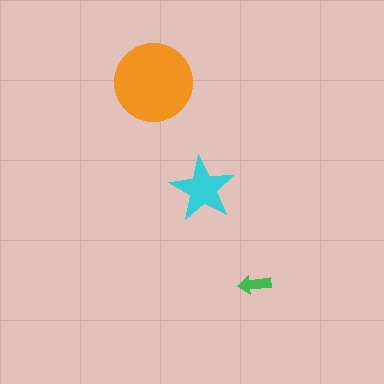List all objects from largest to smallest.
The orange circle, the cyan star, the green arrow.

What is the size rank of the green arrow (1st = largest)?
3rd.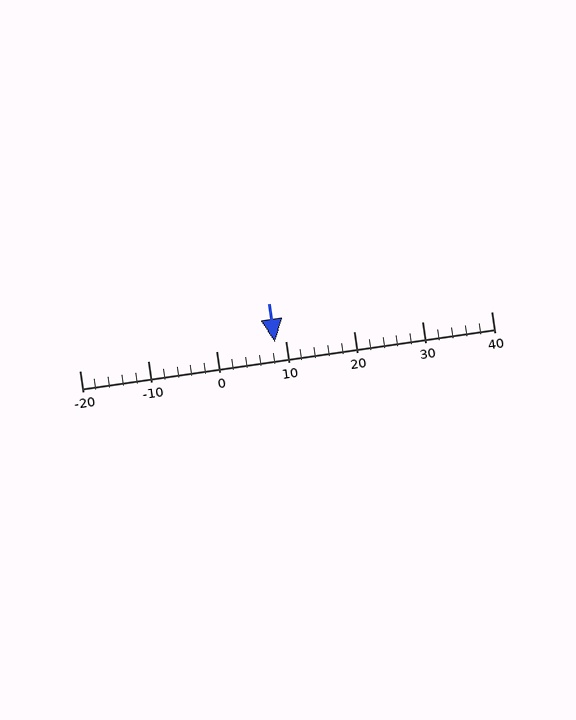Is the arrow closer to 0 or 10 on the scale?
The arrow is closer to 10.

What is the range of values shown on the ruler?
The ruler shows values from -20 to 40.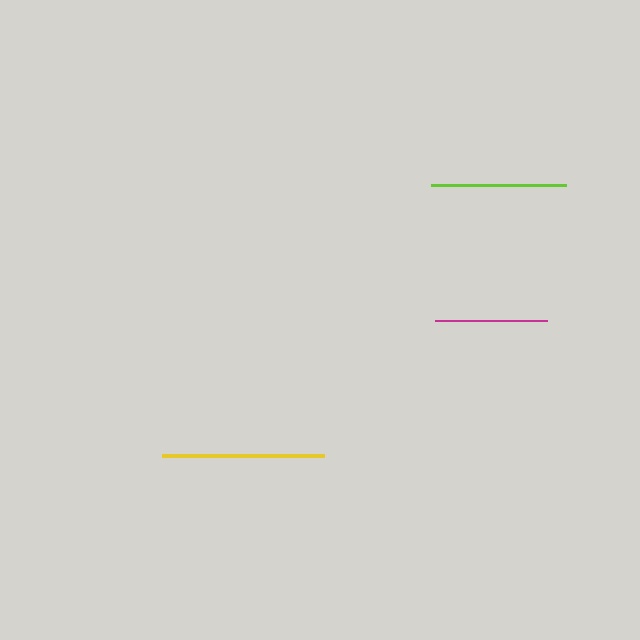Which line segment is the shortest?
The magenta line is the shortest at approximately 112 pixels.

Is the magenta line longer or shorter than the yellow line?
The yellow line is longer than the magenta line.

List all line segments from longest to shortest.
From longest to shortest: yellow, lime, magenta.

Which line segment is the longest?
The yellow line is the longest at approximately 162 pixels.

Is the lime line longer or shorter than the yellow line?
The yellow line is longer than the lime line.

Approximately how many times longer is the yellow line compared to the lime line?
The yellow line is approximately 1.2 times the length of the lime line.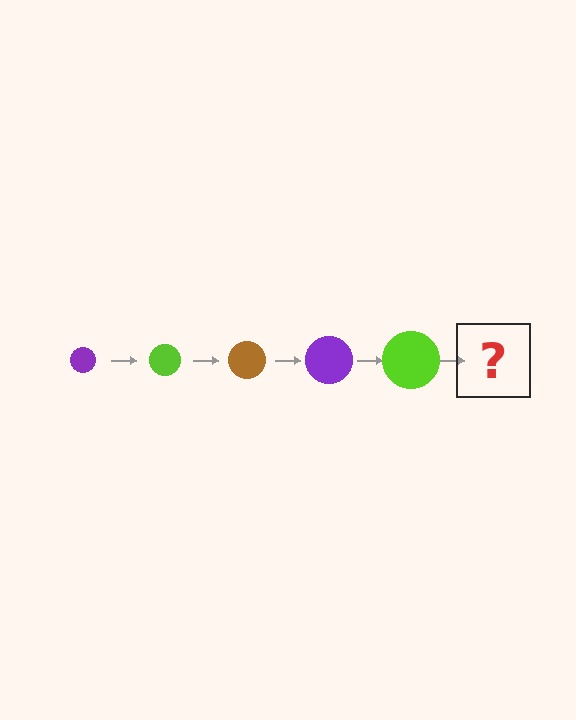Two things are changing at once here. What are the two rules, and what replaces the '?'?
The two rules are that the circle grows larger each step and the color cycles through purple, lime, and brown. The '?' should be a brown circle, larger than the previous one.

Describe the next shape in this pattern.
It should be a brown circle, larger than the previous one.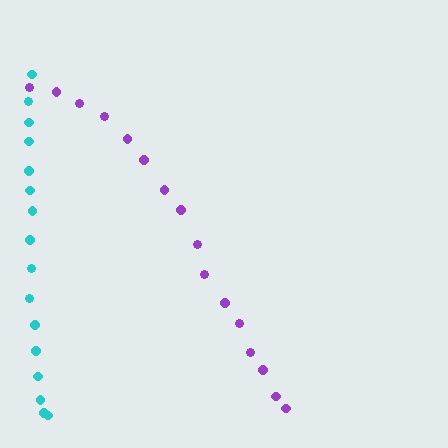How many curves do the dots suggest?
There are 2 distinct paths.